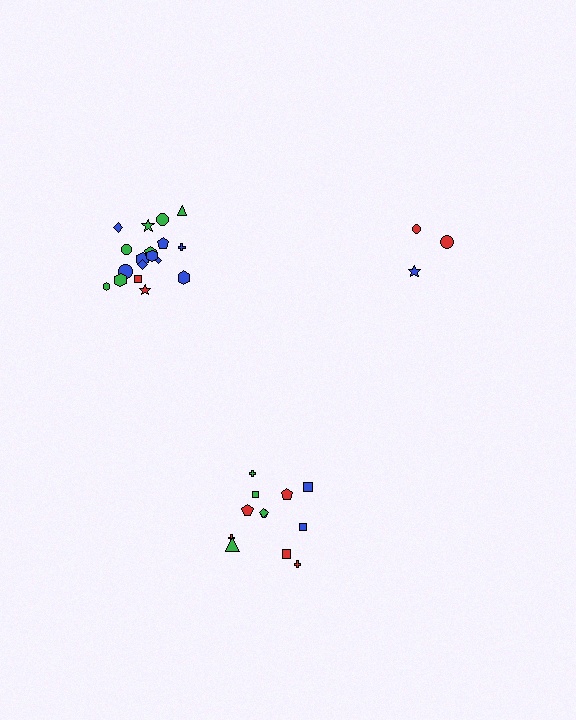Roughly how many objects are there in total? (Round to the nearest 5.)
Roughly 35 objects in total.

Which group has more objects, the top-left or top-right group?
The top-left group.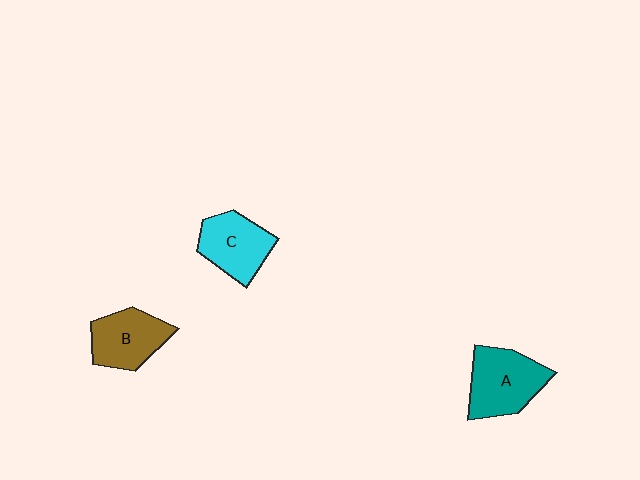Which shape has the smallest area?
Shape C (cyan).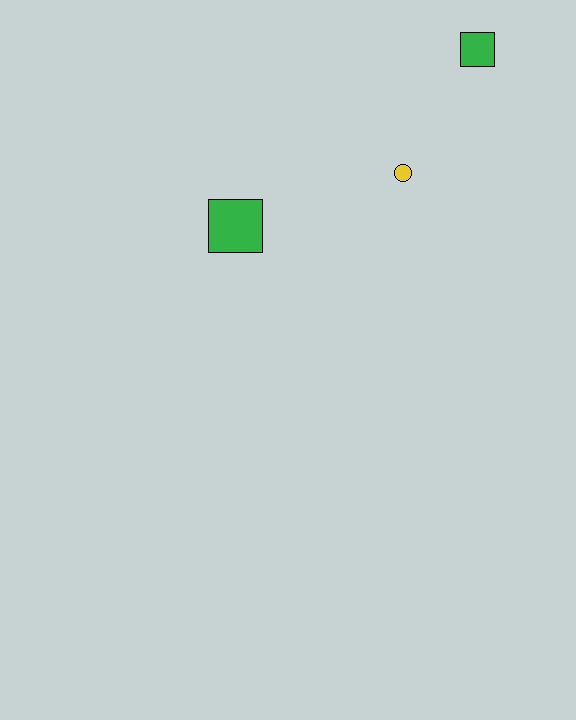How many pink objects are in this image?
There are no pink objects.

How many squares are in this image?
There are 2 squares.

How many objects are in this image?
There are 3 objects.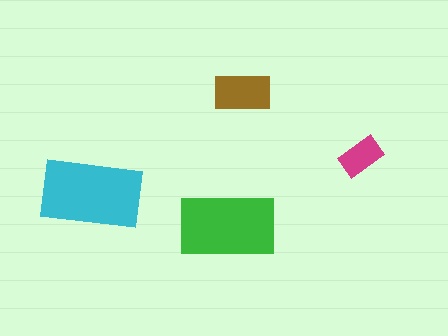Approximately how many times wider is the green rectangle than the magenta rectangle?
About 2.5 times wider.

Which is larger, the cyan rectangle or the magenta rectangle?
The cyan one.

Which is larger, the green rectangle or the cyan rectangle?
The cyan one.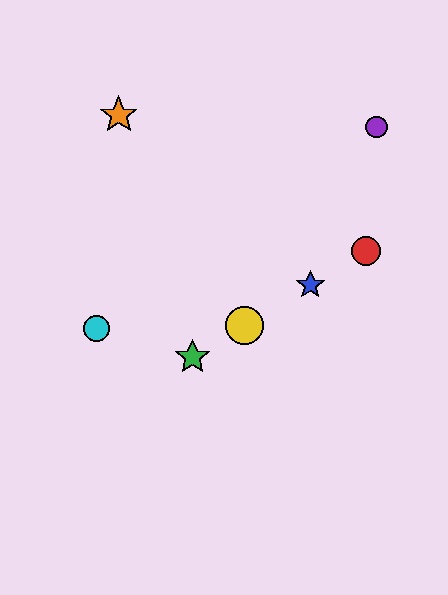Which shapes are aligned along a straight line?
The red circle, the blue star, the green star, the yellow circle are aligned along a straight line.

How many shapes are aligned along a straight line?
4 shapes (the red circle, the blue star, the green star, the yellow circle) are aligned along a straight line.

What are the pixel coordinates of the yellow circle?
The yellow circle is at (244, 325).